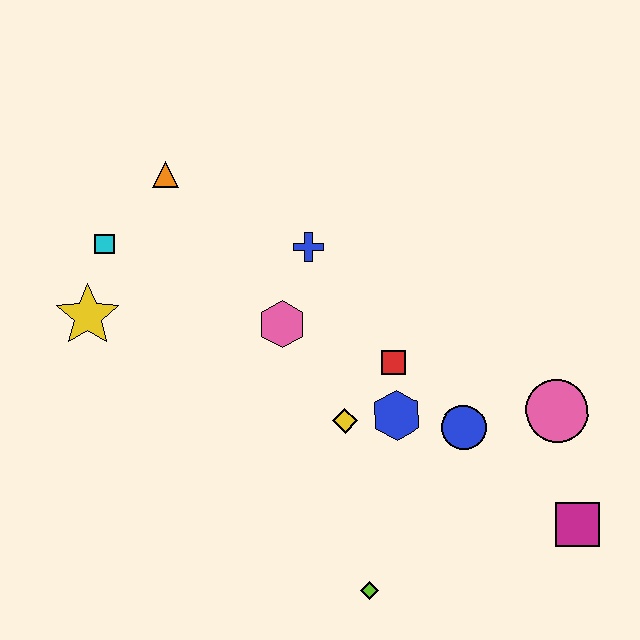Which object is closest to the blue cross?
The pink hexagon is closest to the blue cross.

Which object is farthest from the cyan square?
The magenta square is farthest from the cyan square.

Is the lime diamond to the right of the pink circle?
No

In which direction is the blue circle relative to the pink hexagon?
The blue circle is to the right of the pink hexagon.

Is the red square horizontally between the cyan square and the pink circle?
Yes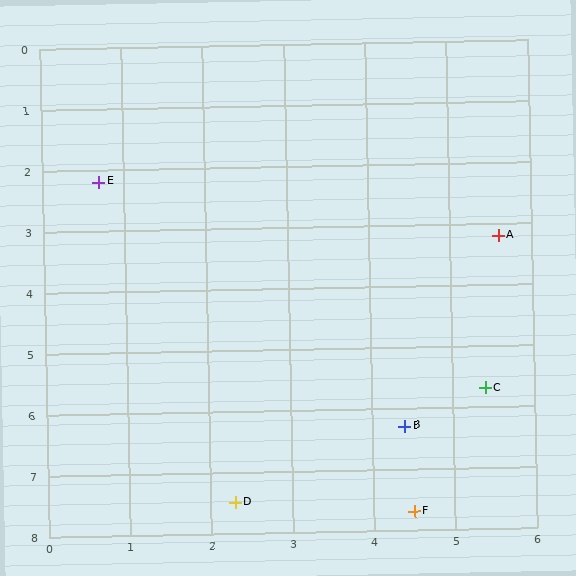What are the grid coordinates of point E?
Point E is at approximately (0.7, 2.2).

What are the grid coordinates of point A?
Point A is at approximately (5.6, 3.2).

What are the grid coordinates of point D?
Point D is at approximately (2.3, 7.5).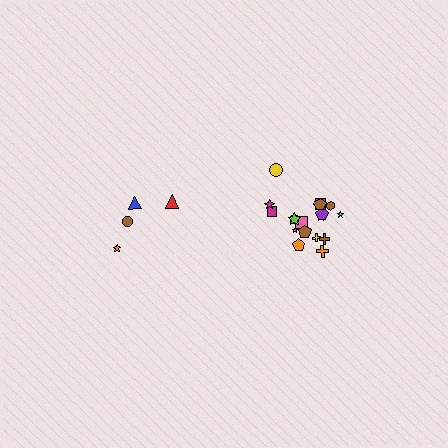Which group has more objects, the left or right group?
The right group.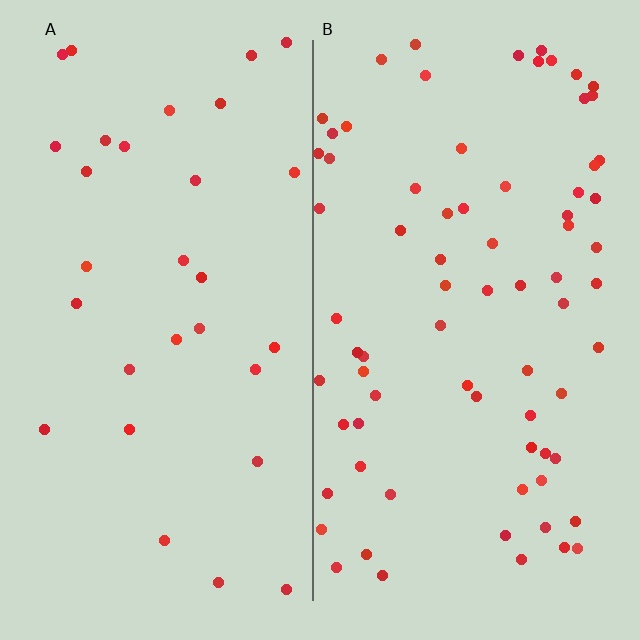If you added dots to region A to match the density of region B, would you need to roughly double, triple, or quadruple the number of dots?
Approximately double.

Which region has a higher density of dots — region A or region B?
B (the right).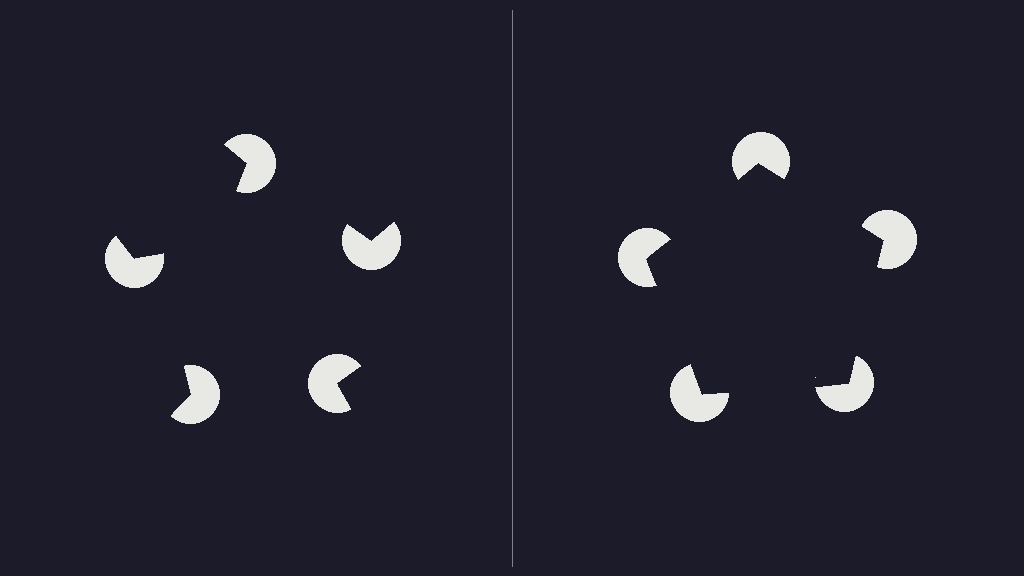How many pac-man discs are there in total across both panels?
10 — 5 on each side.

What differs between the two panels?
The pac-man discs are positioned identically on both sides; only the wedge orientations differ. On the right they align to a pentagon; on the left they are misaligned.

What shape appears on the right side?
An illusory pentagon.